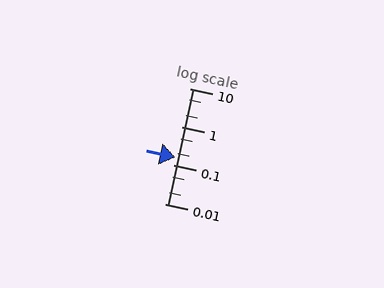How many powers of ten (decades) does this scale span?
The scale spans 3 decades, from 0.01 to 10.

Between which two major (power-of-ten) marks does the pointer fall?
The pointer is between 0.1 and 1.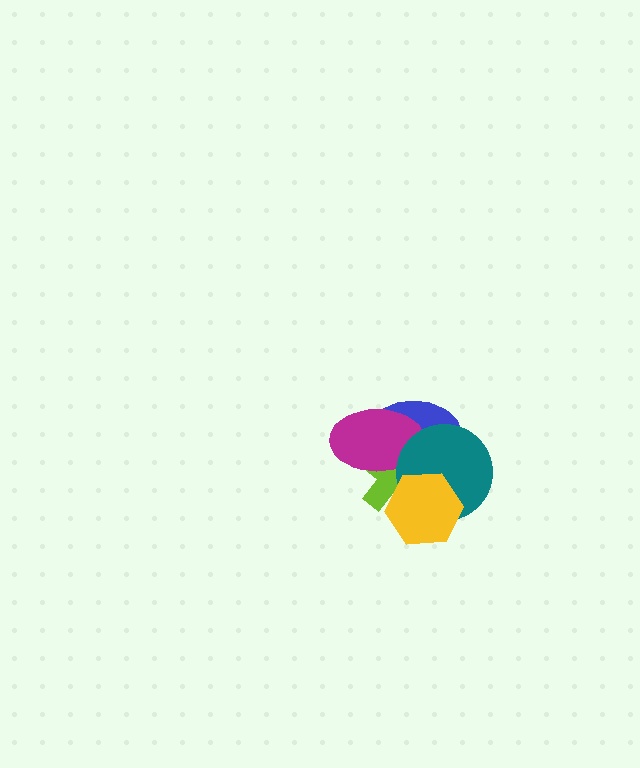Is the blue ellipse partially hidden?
Yes, it is partially covered by another shape.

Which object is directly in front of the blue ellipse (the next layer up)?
The magenta ellipse is directly in front of the blue ellipse.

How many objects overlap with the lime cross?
4 objects overlap with the lime cross.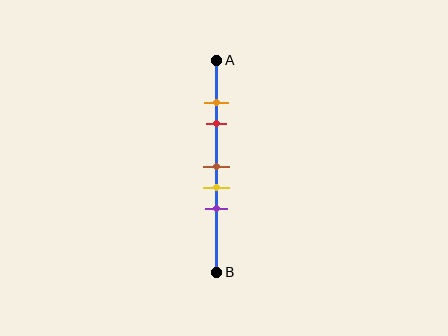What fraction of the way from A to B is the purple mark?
The purple mark is approximately 70% (0.7) of the way from A to B.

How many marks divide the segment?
There are 5 marks dividing the segment.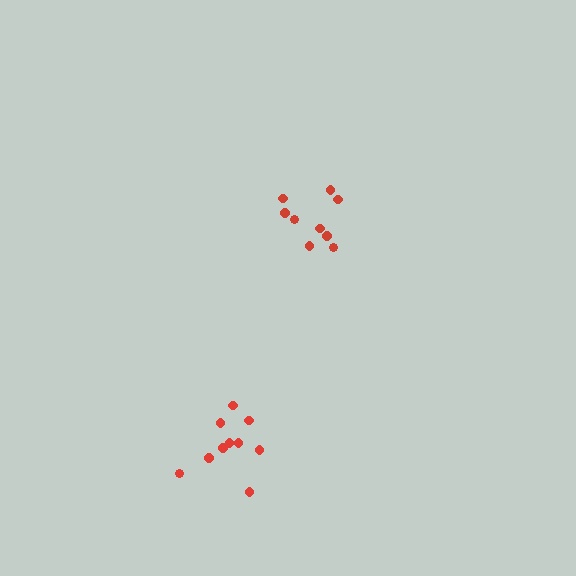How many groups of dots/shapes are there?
There are 2 groups.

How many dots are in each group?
Group 1: 9 dots, Group 2: 10 dots (19 total).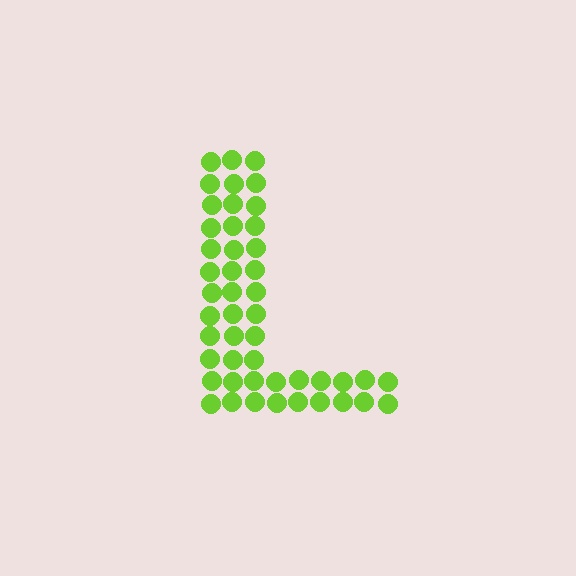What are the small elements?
The small elements are circles.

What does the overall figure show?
The overall figure shows the letter L.